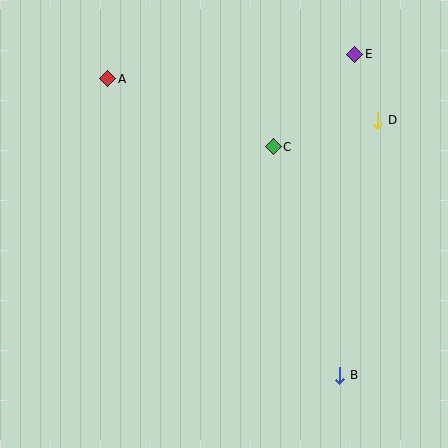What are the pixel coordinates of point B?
Point B is at (340, 375).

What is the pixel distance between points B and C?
The distance between B and C is 238 pixels.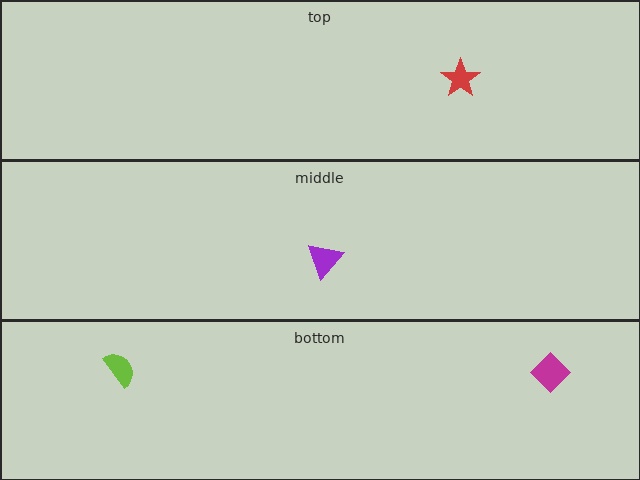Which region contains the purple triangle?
The middle region.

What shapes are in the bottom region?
The lime semicircle, the magenta diamond.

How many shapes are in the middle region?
1.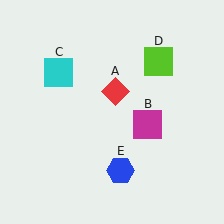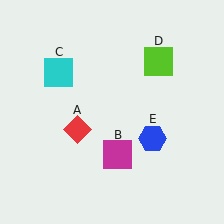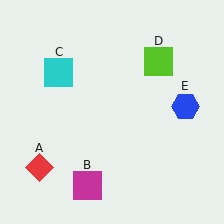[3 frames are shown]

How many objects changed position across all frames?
3 objects changed position: red diamond (object A), magenta square (object B), blue hexagon (object E).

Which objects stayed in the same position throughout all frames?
Cyan square (object C) and lime square (object D) remained stationary.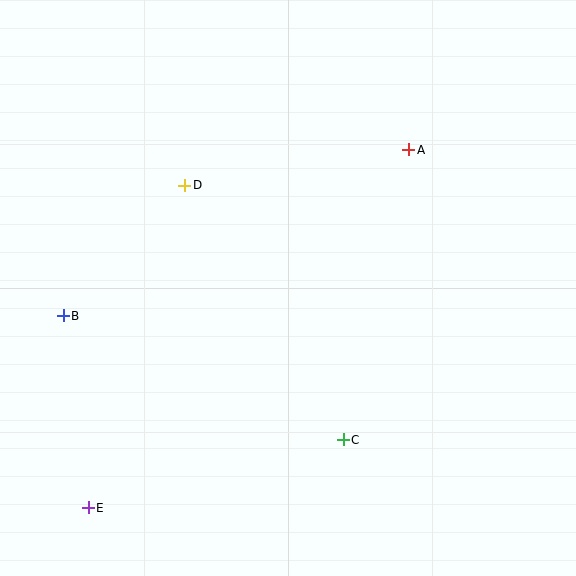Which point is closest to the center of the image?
Point D at (185, 185) is closest to the center.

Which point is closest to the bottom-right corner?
Point C is closest to the bottom-right corner.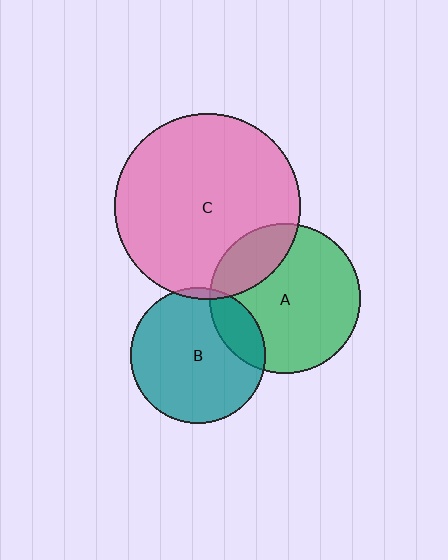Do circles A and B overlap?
Yes.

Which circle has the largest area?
Circle C (pink).